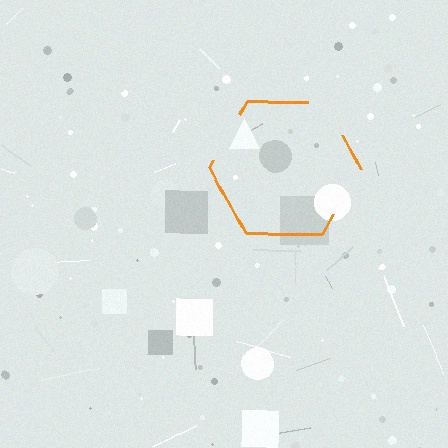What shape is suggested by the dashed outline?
The dashed outline suggests a hexagon.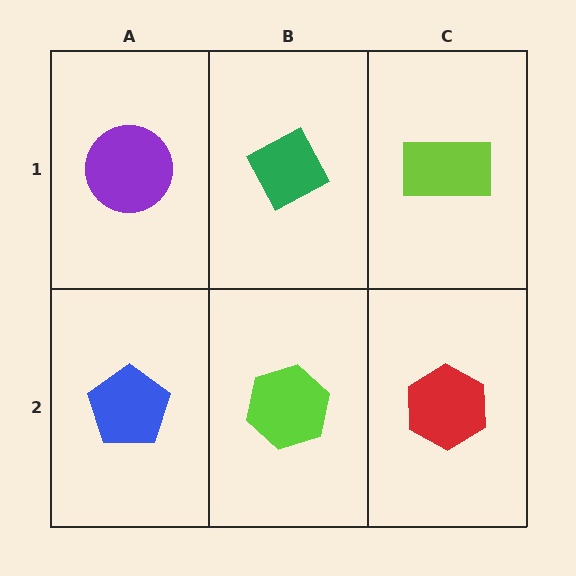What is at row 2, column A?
A blue pentagon.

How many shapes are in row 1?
3 shapes.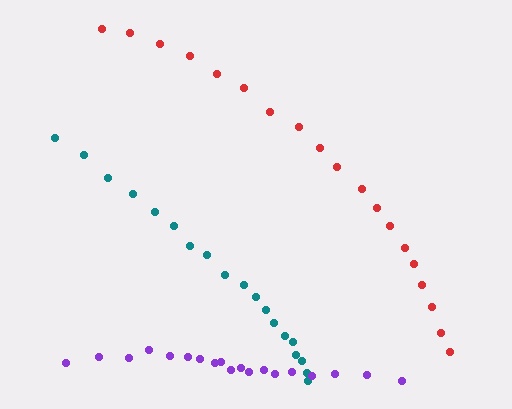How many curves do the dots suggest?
There are 3 distinct paths.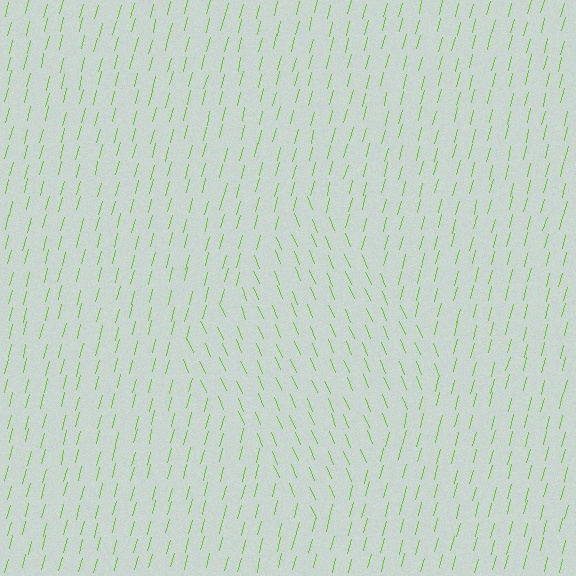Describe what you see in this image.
The image is filled with small lime line segments. A diamond region in the image has lines oriented differently from the surrounding lines, creating a visible texture boundary.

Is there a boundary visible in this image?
Yes, there is a texture boundary formed by a change in line orientation.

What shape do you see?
I see a diamond.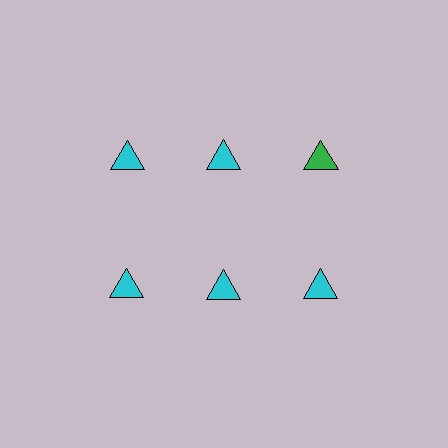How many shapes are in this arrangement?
There are 6 shapes arranged in a grid pattern.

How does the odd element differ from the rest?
It has a different color: green instead of cyan.